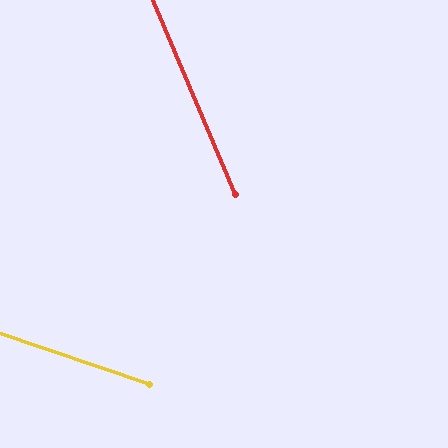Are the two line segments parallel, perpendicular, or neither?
Neither parallel nor perpendicular — they differ by about 48°.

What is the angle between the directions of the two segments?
Approximately 48 degrees.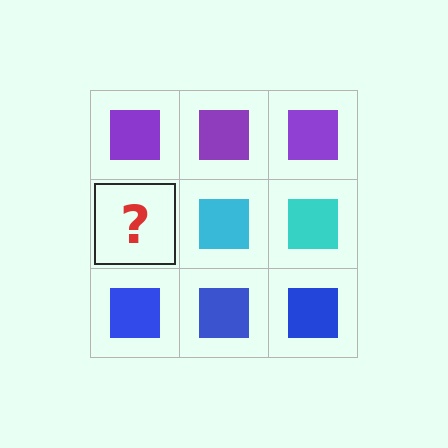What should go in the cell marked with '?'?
The missing cell should contain a cyan square.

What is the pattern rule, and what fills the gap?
The rule is that each row has a consistent color. The gap should be filled with a cyan square.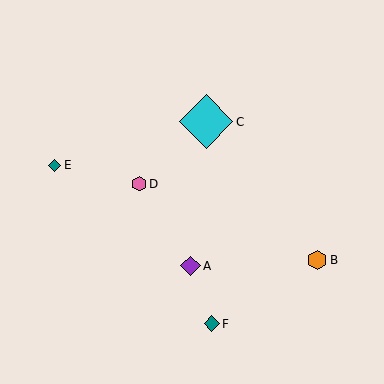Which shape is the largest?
The cyan diamond (labeled C) is the largest.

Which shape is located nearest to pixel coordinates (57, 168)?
The teal diamond (labeled E) at (55, 165) is nearest to that location.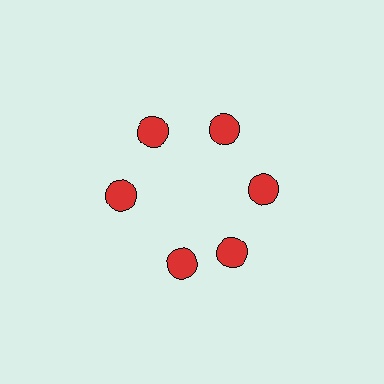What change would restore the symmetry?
The symmetry would be restored by rotating it back into even spacing with its neighbors so that all 6 circles sit at equal angles and equal distance from the center.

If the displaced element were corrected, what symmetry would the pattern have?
It would have 6-fold rotational symmetry — the pattern would map onto itself every 60 degrees.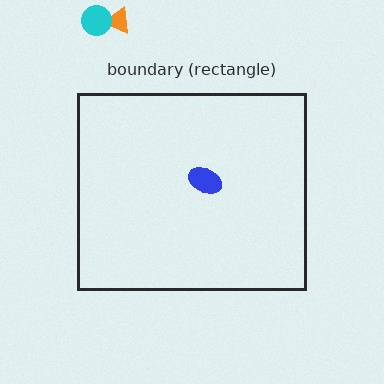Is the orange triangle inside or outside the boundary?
Outside.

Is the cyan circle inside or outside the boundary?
Outside.